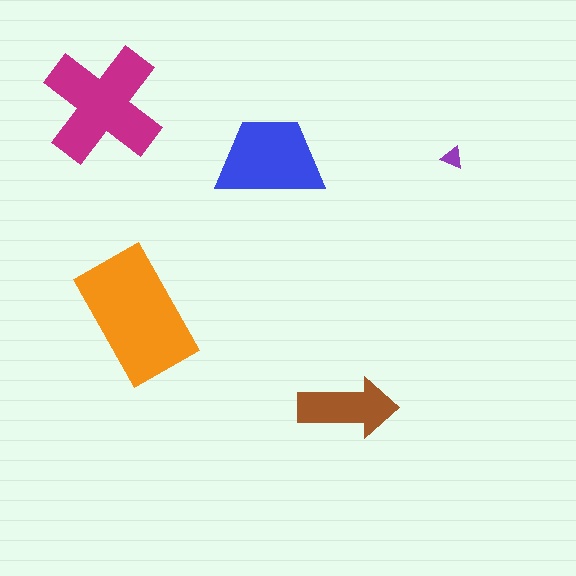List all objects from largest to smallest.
The orange rectangle, the magenta cross, the blue trapezoid, the brown arrow, the purple triangle.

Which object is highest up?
The magenta cross is topmost.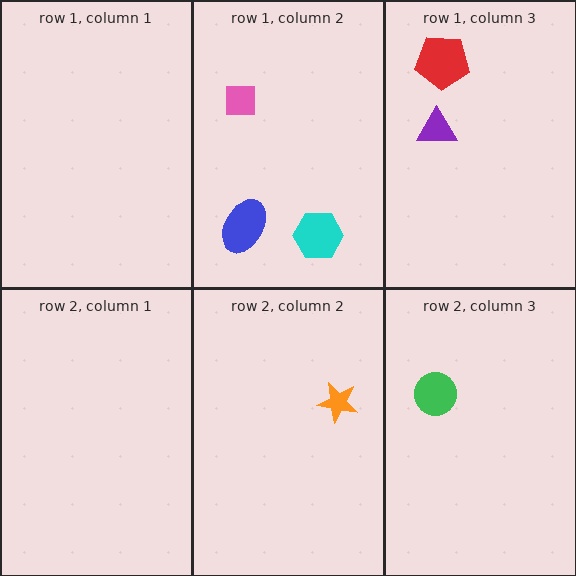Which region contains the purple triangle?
The row 1, column 3 region.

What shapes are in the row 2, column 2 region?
The orange star.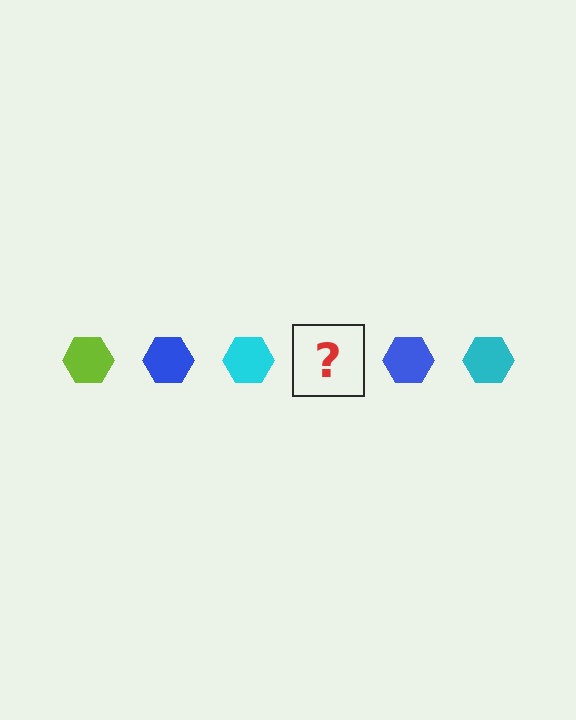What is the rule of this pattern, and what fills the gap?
The rule is that the pattern cycles through lime, blue, cyan hexagons. The gap should be filled with a lime hexagon.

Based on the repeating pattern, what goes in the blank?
The blank should be a lime hexagon.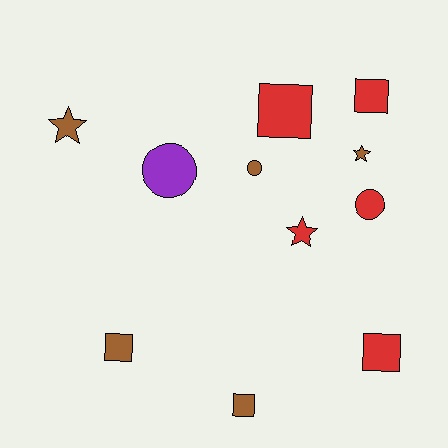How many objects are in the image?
There are 11 objects.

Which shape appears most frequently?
Square, with 5 objects.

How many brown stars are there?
There are 2 brown stars.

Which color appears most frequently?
Brown, with 5 objects.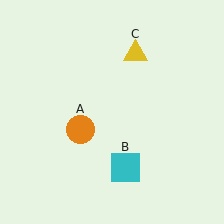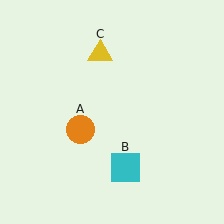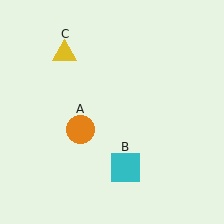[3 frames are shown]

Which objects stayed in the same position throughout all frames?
Orange circle (object A) and cyan square (object B) remained stationary.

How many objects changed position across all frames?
1 object changed position: yellow triangle (object C).